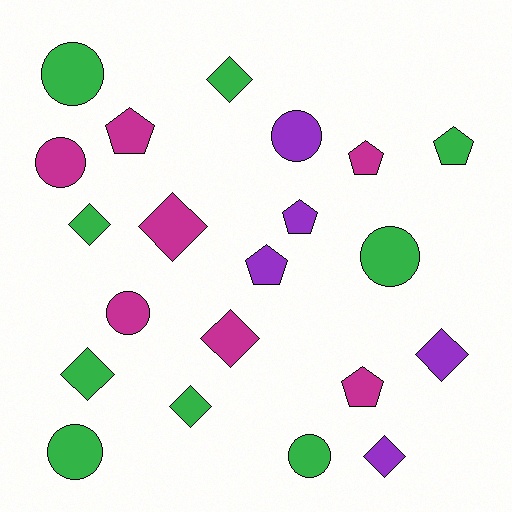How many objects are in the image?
There are 21 objects.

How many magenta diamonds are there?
There are 2 magenta diamonds.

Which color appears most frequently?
Green, with 9 objects.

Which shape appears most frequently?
Diamond, with 8 objects.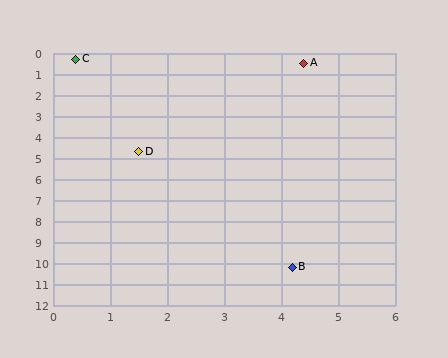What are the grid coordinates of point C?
Point C is at approximately (0.4, 0.3).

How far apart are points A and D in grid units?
Points A and D are about 5.1 grid units apart.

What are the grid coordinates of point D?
Point D is at approximately (1.5, 4.7).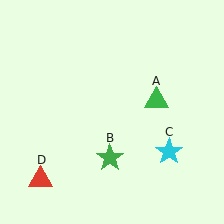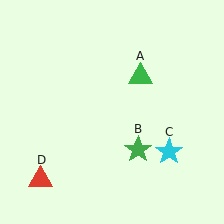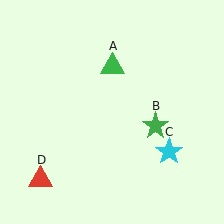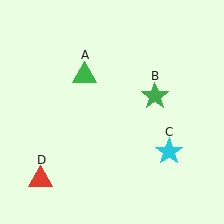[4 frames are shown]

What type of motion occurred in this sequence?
The green triangle (object A), green star (object B) rotated counterclockwise around the center of the scene.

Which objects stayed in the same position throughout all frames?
Cyan star (object C) and red triangle (object D) remained stationary.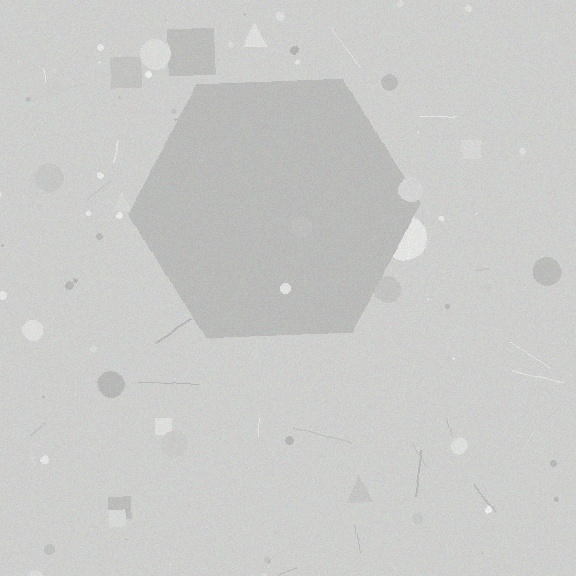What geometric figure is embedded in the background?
A hexagon is embedded in the background.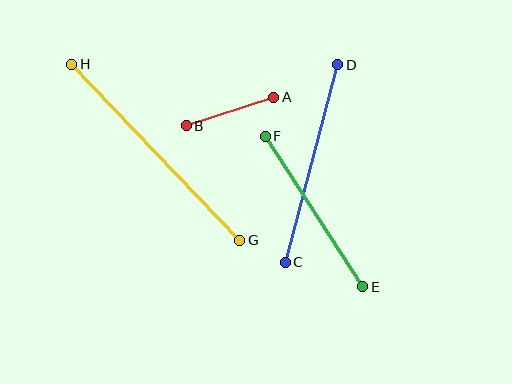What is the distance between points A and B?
The distance is approximately 92 pixels.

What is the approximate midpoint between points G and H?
The midpoint is at approximately (156, 152) pixels.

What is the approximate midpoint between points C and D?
The midpoint is at approximately (311, 163) pixels.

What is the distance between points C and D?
The distance is approximately 205 pixels.